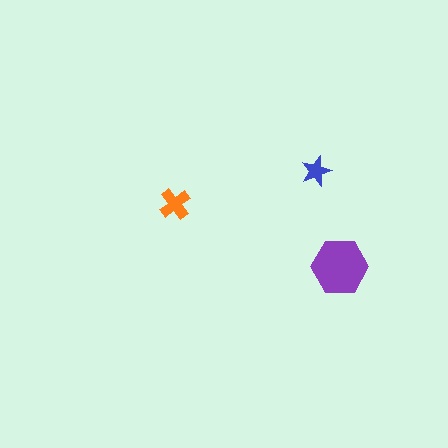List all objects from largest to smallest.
The purple hexagon, the orange cross, the blue star.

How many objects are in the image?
There are 3 objects in the image.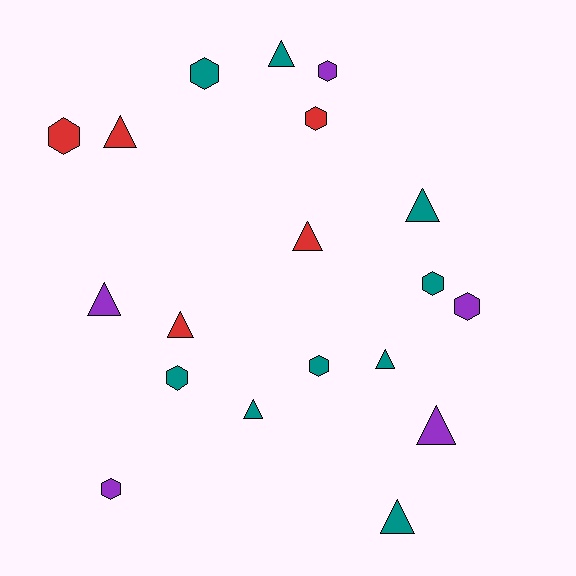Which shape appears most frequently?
Triangle, with 10 objects.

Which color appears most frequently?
Teal, with 9 objects.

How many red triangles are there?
There are 3 red triangles.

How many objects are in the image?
There are 19 objects.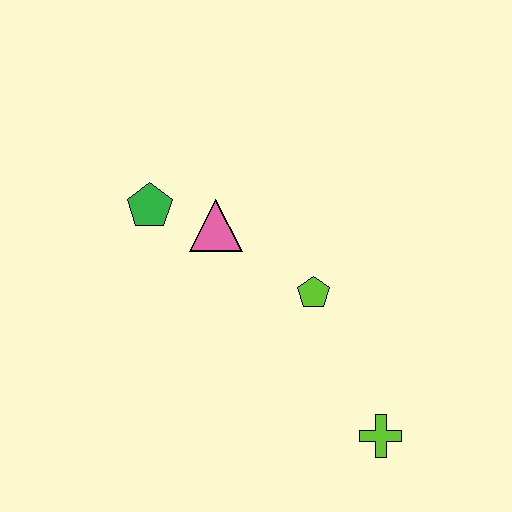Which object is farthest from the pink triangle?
The lime cross is farthest from the pink triangle.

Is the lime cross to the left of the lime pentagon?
No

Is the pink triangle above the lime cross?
Yes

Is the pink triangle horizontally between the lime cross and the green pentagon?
Yes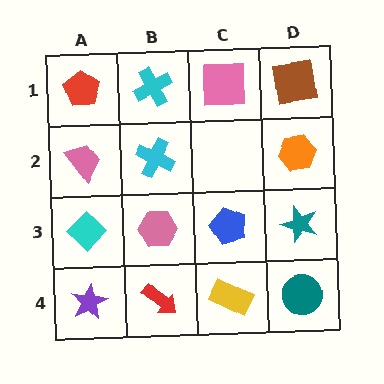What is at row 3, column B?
A pink hexagon.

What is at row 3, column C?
A blue pentagon.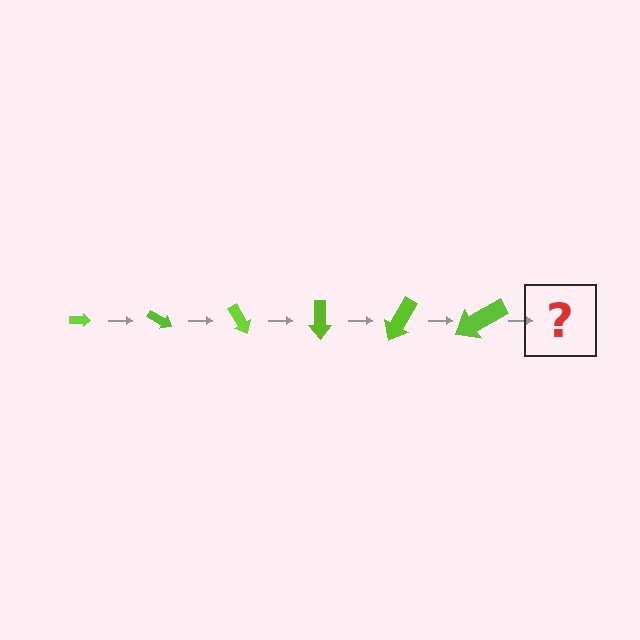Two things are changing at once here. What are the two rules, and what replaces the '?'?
The two rules are that the arrow grows larger each step and it rotates 30 degrees each step. The '?' should be an arrow, larger than the previous one and rotated 180 degrees from the start.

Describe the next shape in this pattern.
It should be an arrow, larger than the previous one and rotated 180 degrees from the start.